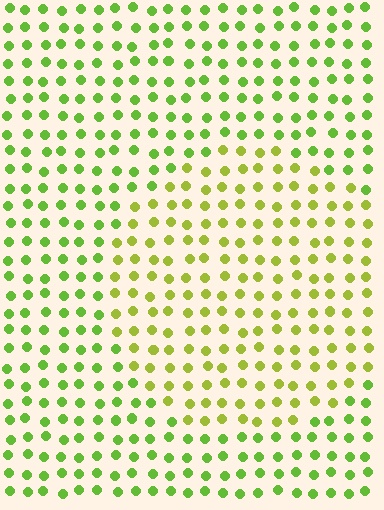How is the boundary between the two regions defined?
The boundary is defined purely by a slight shift in hue (about 27 degrees). Spacing, size, and orientation are identical on both sides.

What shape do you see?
I see a circle.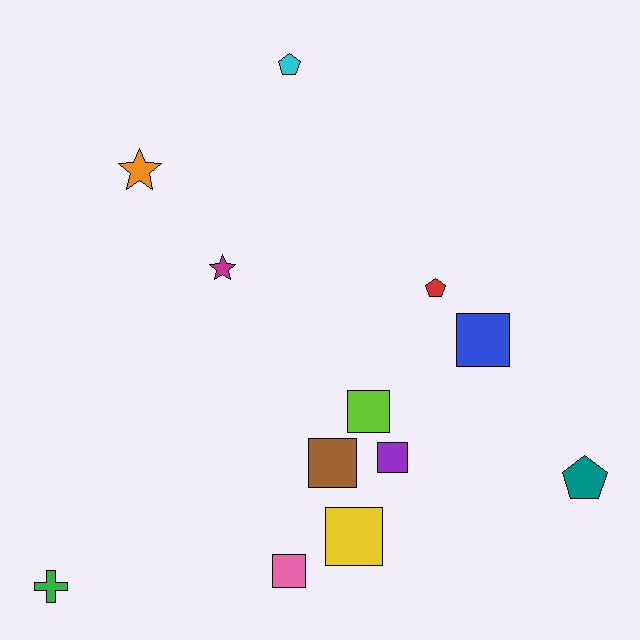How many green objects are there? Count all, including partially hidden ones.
There is 1 green object.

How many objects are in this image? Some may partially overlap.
There are 12 objects.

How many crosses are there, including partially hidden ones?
There is 1 cross.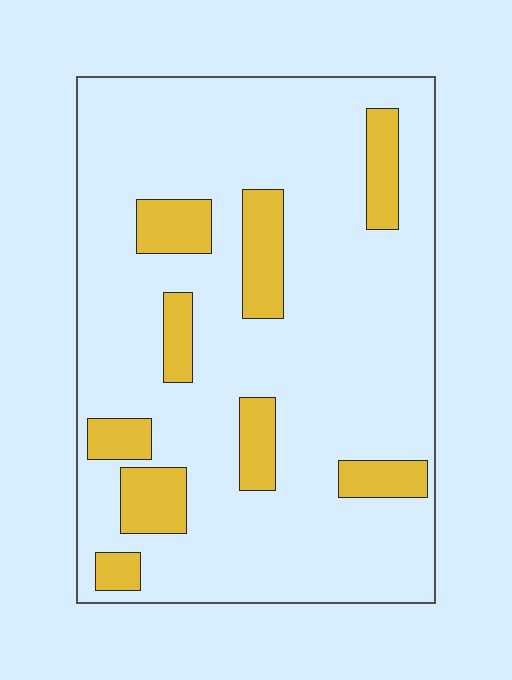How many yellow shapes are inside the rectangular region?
9.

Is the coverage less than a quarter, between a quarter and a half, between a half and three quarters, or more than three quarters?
Less than a quarter.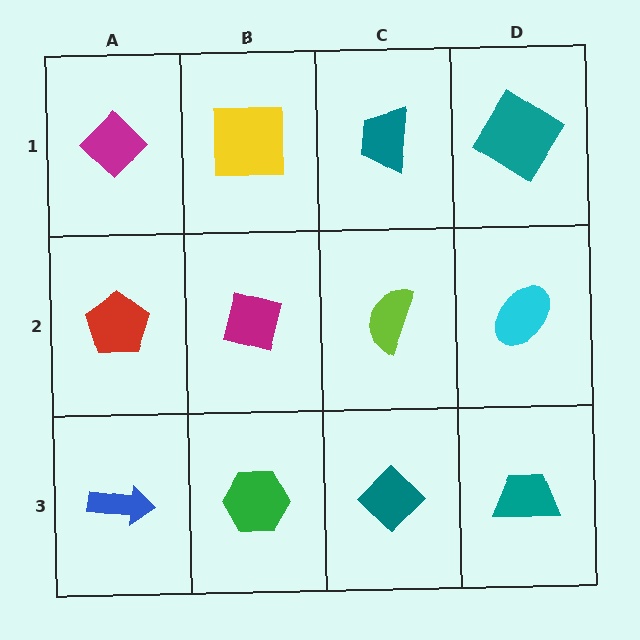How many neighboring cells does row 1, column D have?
2.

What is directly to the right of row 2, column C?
A cyan ellipse.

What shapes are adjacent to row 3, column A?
A red pentagon (row 2, column A), a green hexagon (row 3, column B).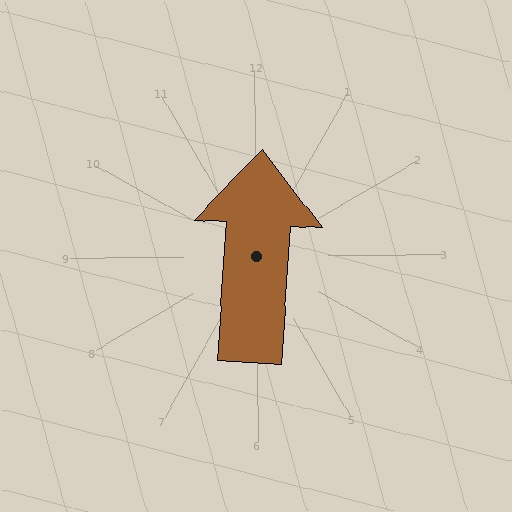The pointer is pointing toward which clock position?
Roughly 12 o'clock.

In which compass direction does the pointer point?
North.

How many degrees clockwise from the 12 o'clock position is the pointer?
Approximately 4 degrees.